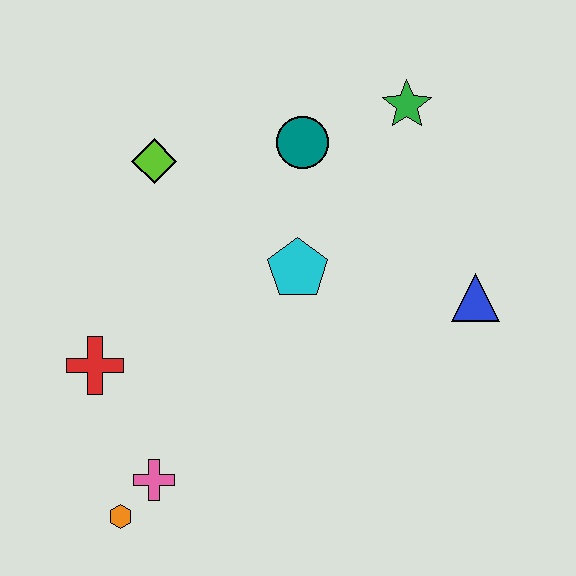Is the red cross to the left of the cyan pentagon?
Yes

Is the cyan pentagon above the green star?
No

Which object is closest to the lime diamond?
The teal circle is closest to the lime diamond.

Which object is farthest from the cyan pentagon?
The orange hexagon is farthest from the cyan pentagon.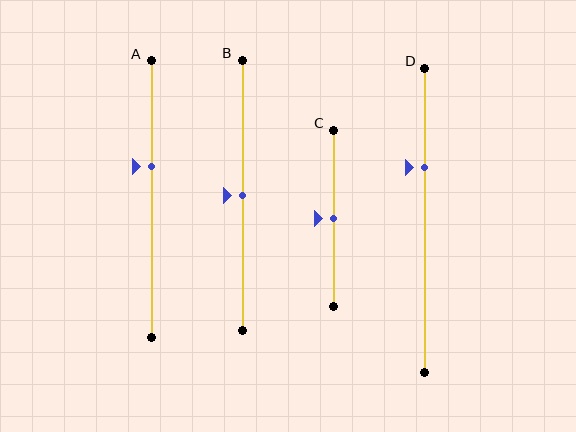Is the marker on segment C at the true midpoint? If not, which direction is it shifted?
Yes, the marker on segment C is at the true midpoint.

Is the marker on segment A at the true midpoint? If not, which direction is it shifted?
No, the marker on segment A is shifted upward by about 12% of the segment length.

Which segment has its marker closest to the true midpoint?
Segment B has its marker closest to the true midpoint.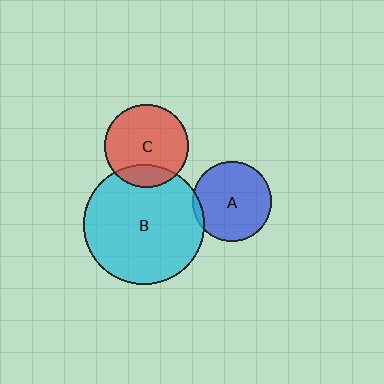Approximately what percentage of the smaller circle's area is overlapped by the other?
Approximately 20%.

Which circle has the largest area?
Circle B (cyan).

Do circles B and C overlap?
Yes.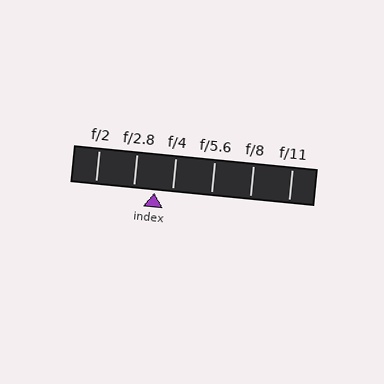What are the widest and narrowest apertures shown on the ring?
The widest aperture shown is f/2 and the narrowest is f/11.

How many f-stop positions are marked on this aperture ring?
There are 6 f-stop positions marked.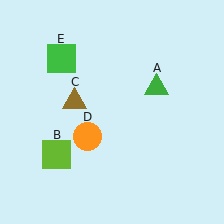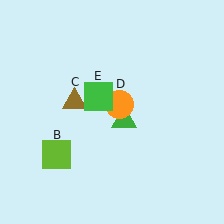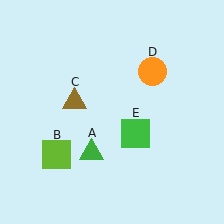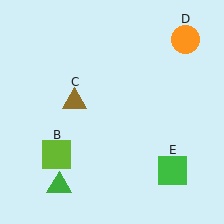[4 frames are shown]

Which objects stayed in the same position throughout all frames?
Lime square (object B) and brown triangle (object C) remained stationary.